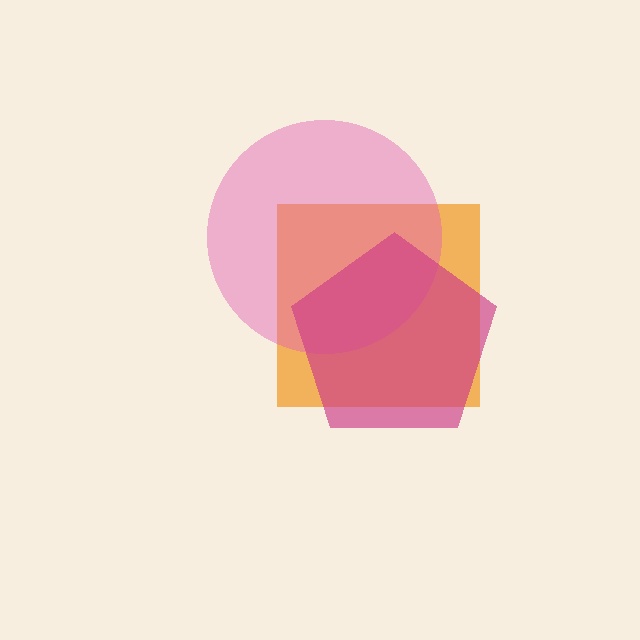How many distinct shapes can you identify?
There are 3 distinct shapes: an orange square, a pink circle, a magenta pentagon.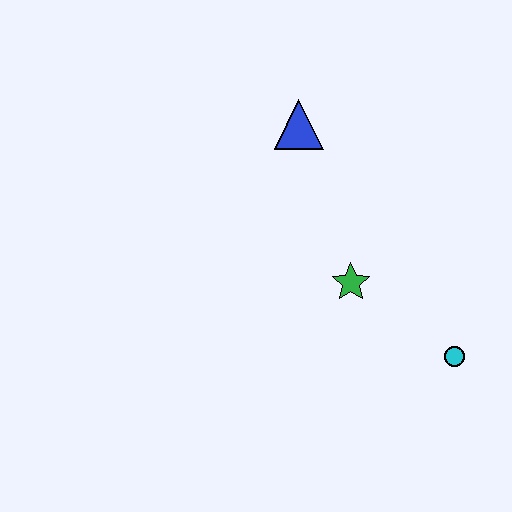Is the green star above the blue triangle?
No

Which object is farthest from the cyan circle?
The blue triangle is farthest from the cyan circle.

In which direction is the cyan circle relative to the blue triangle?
The cyan circle is below the blue triangle.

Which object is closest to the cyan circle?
The green star is closest to the cyan circle.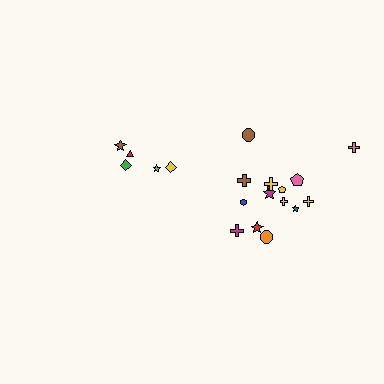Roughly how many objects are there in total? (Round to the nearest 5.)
Roughly 20 objects in total.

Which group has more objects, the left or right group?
The right group.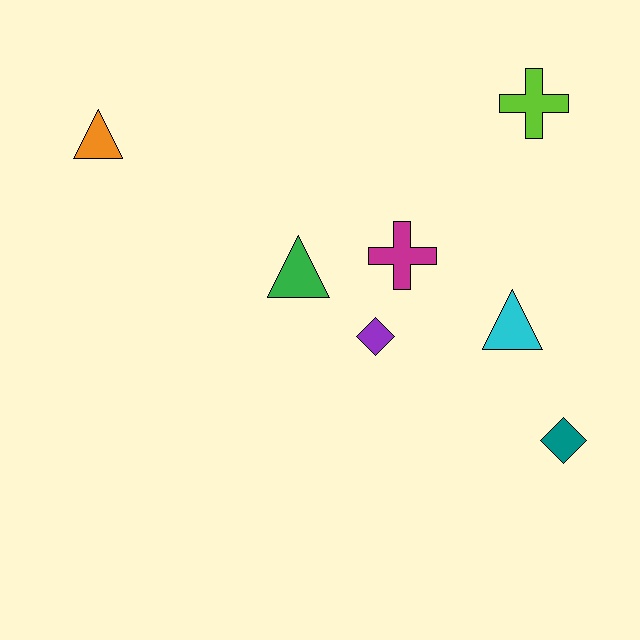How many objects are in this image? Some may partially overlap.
There are 7 objects.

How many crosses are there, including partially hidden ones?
There are 2 crosses.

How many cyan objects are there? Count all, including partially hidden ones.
There is 1 cyan object.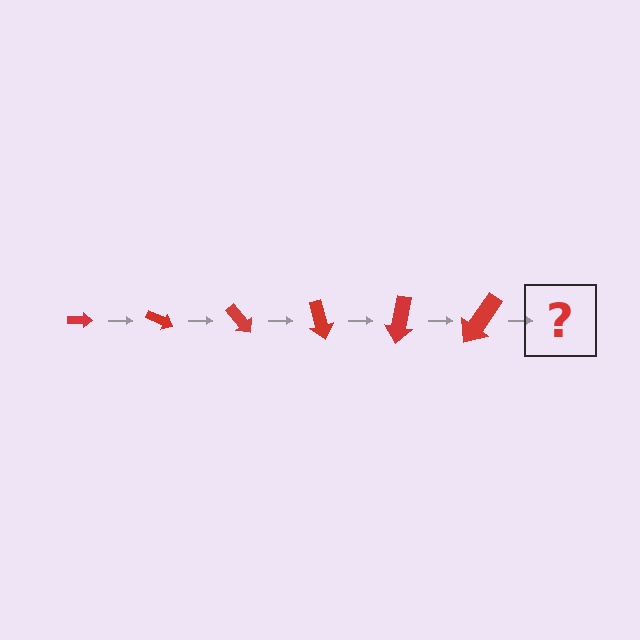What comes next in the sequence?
The next element should be an arrow, larger than the previous one and rotated 150 degrees from the start.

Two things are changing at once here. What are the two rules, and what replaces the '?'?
The two rules are that the arrow grows larger each step and it rotates 25 degrees each step. The '?' should be an arrow, larger than the previous one and rotated 150 degrees from the start.